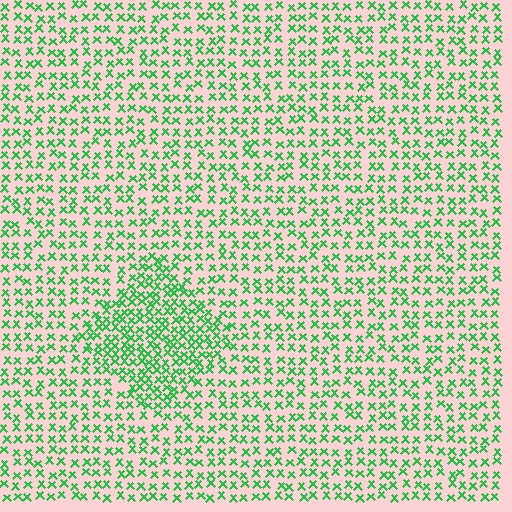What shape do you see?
I see a diamond.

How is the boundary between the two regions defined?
The boundary is defined by a change in element density (approximately 1.8x ratio). All elements are the same color, size, and shape.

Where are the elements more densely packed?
The elements are more densely packed inside the diamond boundary.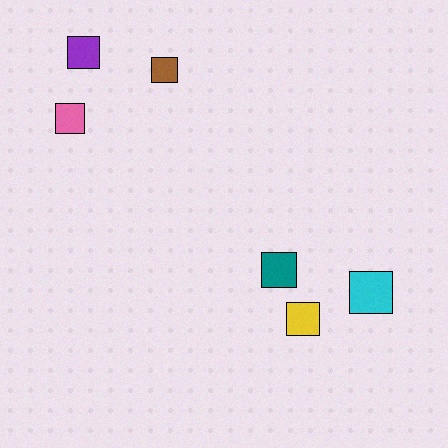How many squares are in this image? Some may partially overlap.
There are 6 squares.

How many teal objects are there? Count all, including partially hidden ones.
There is 1 teal object.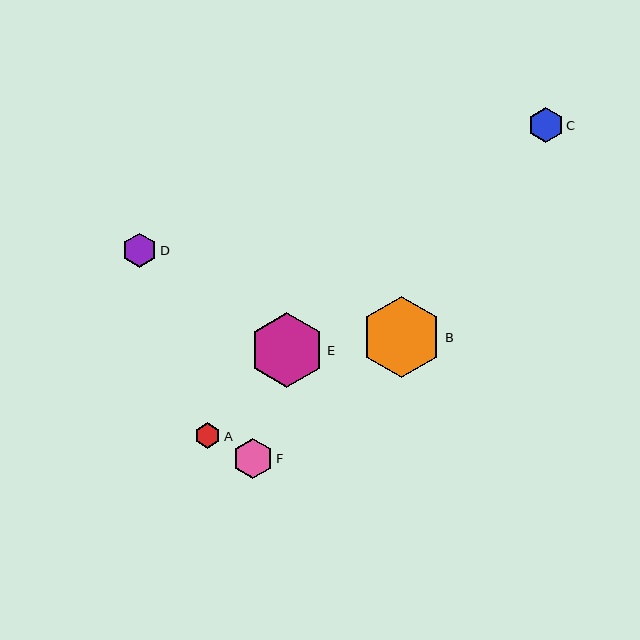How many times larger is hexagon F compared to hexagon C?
Hexagon F is approximately 1.2 times the size of hexagon C.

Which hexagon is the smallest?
Hexagon A is the smallest with a size of approximately 25 pixels.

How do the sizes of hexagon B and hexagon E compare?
Hexagon B and hexagon E are approximately the same size.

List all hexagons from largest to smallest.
From largest to smallest: B, E, F, C, D, A.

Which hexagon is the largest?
Hexagon B is the largest with a size of approximately 81 pixels.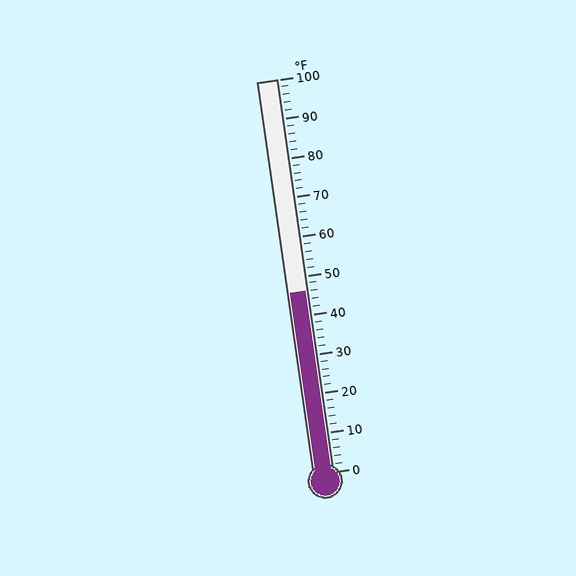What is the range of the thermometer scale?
The thermometer scale ranges from 0°F to 100°F.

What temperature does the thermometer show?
The thermometer shows approximately 46°F.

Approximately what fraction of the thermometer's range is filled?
The thermometer is filled to approximately 45% of its range.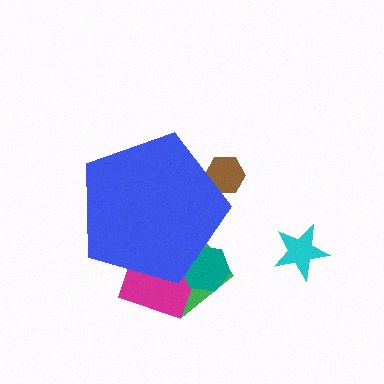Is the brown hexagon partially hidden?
Yes, the brown hexagon is partially hidden behind the blue pentagon.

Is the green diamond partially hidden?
Yes, the green diamond is partially hidden behind the blue pentagon.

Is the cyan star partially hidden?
No, the cyan star is fully visible.